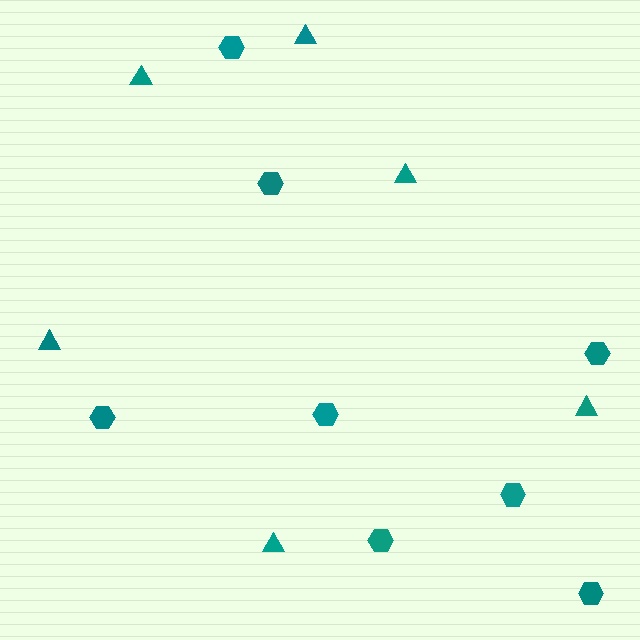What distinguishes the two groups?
There are 2 groups: one group of hexagons (8) and one group of triangles (6).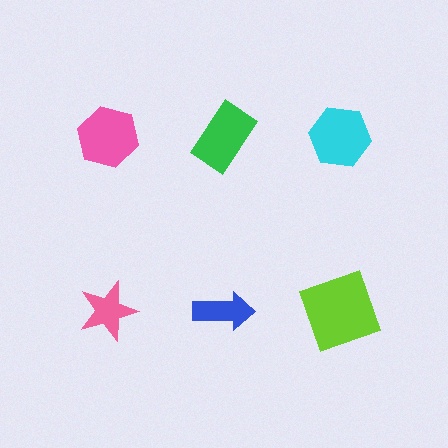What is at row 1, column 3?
A cyan hexagon.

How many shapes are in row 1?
3 shapes.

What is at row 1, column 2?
A green rectangle.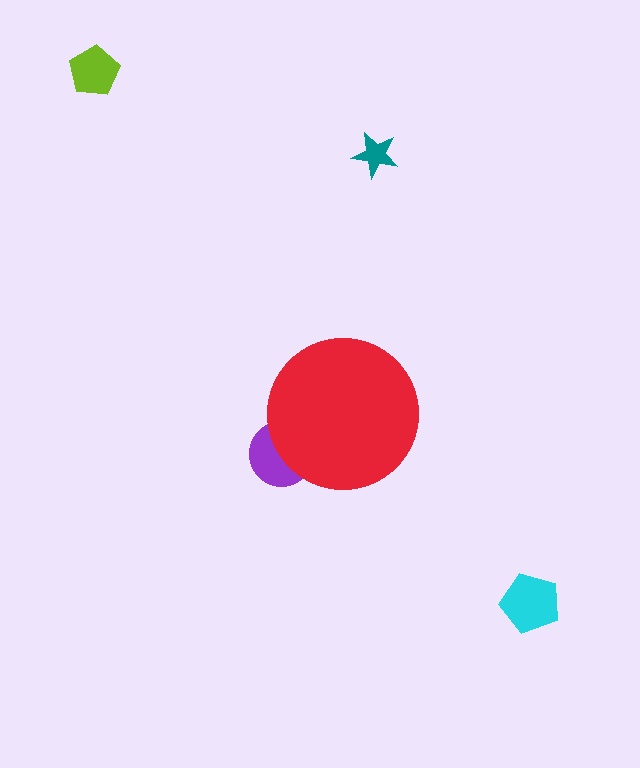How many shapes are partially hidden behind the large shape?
1 shape is partially hidden.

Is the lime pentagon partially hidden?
No, the lime pentagon is fully visible.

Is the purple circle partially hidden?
Yes, the purple circle is partially hidden behind the red circle.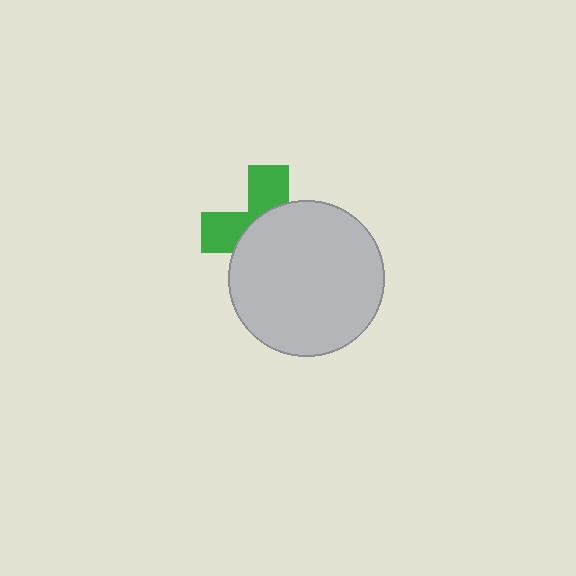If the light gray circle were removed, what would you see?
You would see the complete green cross.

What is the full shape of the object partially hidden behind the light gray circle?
The partially hidden object is a green cross.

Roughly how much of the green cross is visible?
A small part of it is visible (roughly 38%).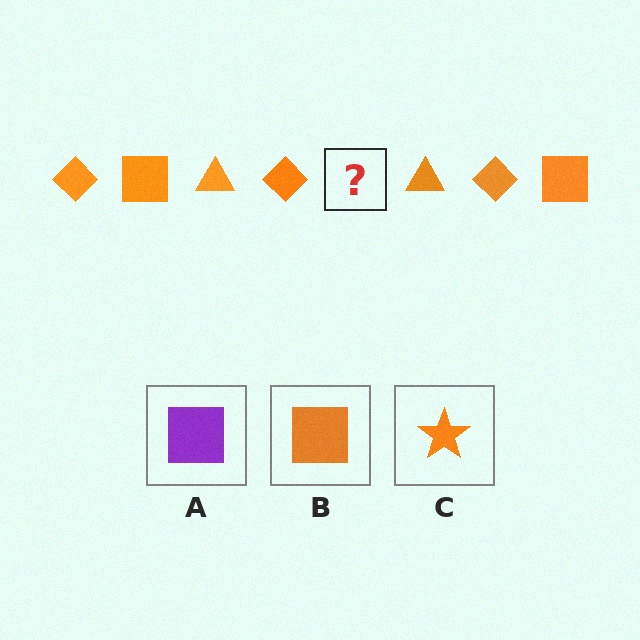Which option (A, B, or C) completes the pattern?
B.